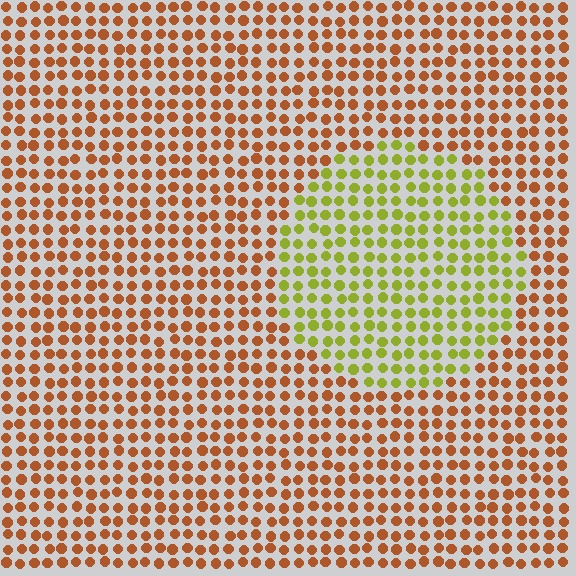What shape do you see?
I see a circle.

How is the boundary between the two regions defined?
The boundary is defined purely by a slight shift in hue (about 54 degrees). Spacing, size, and orientation are identical on both sides.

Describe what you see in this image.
The image is filled with small brown elements in a uniform arrangement. A circle-shaped region is visible where the elements are tinted to a slightly different hue, forming a subtle color boundary.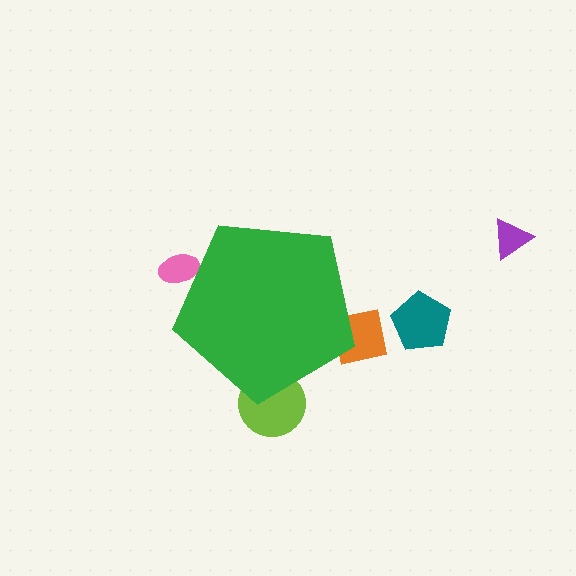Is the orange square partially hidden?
Yes, the orange square is partially hidden behind the green pentagon.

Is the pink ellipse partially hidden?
Yes, the pink ellipse is partially hidden behind the green pentagon.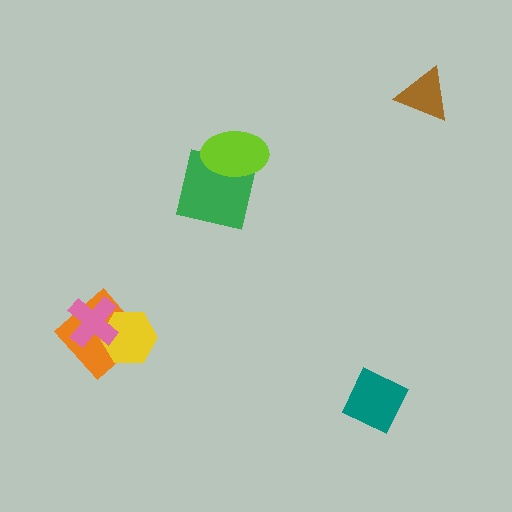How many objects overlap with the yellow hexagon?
2 objects overlap with the yellow hexagon.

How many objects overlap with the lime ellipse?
1 object overlaps with the lime ellipse.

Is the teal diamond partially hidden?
No, no other shape covers it.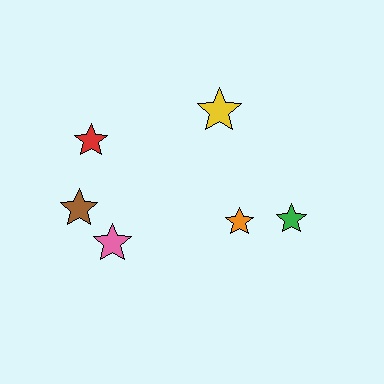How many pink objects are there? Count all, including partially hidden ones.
There is 1 pink object.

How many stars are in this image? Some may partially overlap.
There are 6 stars.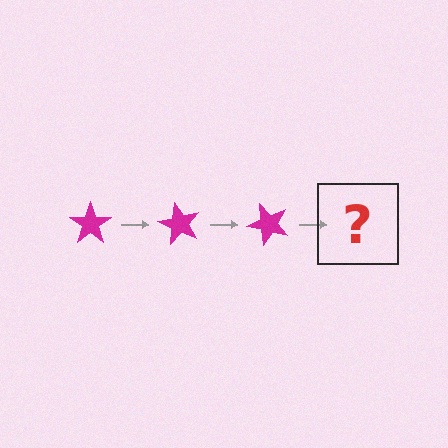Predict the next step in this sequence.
The next step is a magenta star rotated 180 degrees.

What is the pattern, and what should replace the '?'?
The pattern is that the star rotates 60 degrees each step. The '?' should be a magenta star rotated 180 degrees.